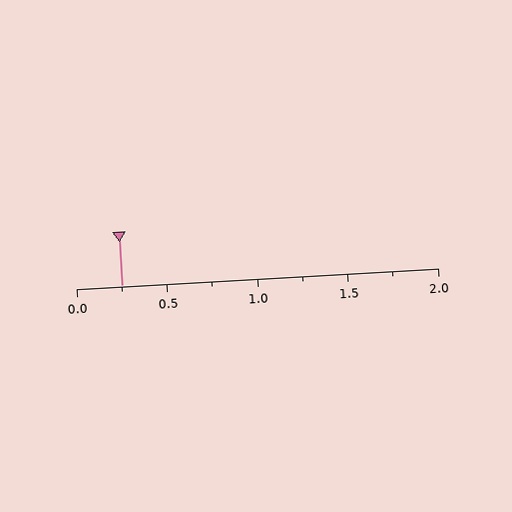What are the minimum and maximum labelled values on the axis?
The axis runs from 0.0 to 2.0.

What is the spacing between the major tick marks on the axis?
The major ticks are spaced 0.5 apart.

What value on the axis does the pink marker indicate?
The marker indicates approximately 0.25.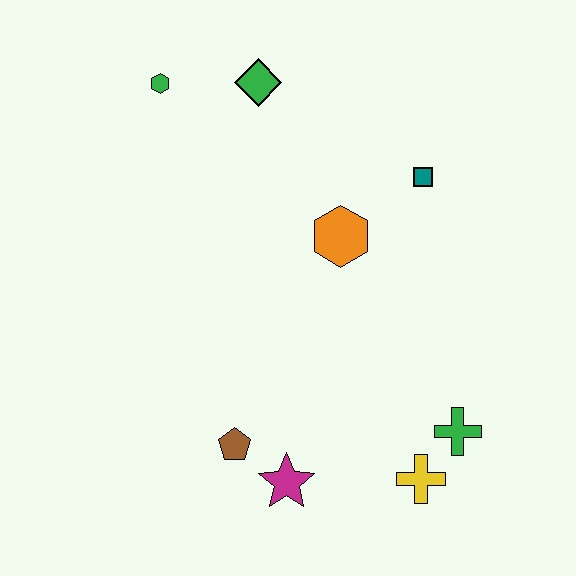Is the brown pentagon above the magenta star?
Yes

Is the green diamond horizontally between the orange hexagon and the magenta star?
No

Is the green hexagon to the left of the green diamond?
Yes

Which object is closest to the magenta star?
The brown pentagon is closest to the magenta star.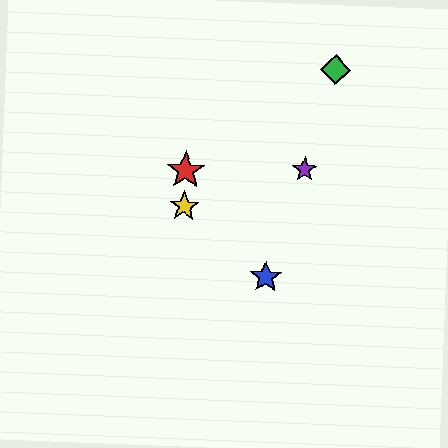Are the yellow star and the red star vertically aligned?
Yes, both are at x≈184.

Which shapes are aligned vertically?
The red star, the yellow star are aligned vertically.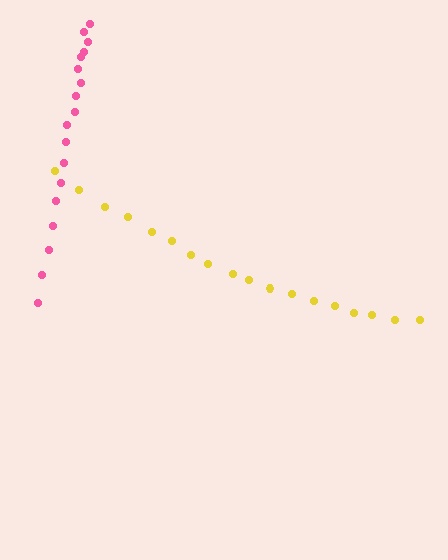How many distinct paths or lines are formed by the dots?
There are 2 distinct paths.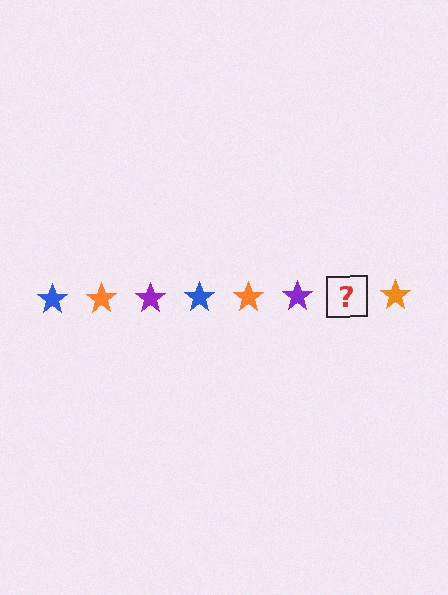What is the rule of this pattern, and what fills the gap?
The rule is that the pattern cycles through blue, orange, purple stars. The gap should be filled with a blue star.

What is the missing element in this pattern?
The missing element is a blue star.